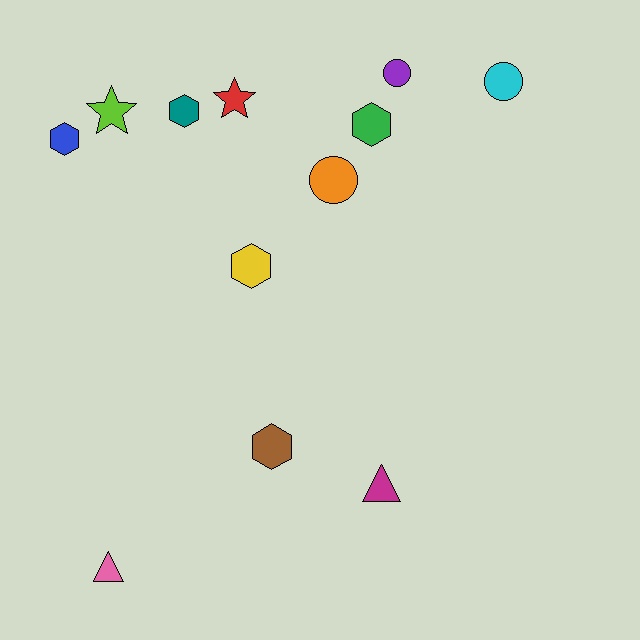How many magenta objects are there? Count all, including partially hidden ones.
There is 1 magenta object.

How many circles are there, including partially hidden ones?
There are 3 circles.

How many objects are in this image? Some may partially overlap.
There are 12 objects.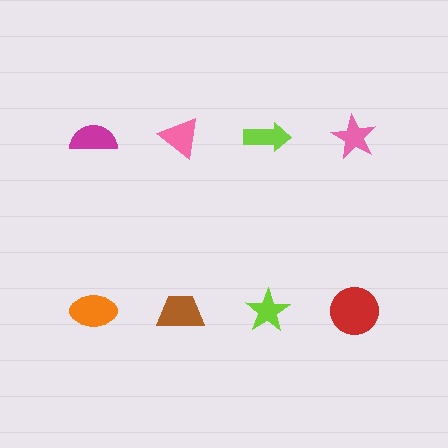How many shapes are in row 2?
4 shapes.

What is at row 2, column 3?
A lime star.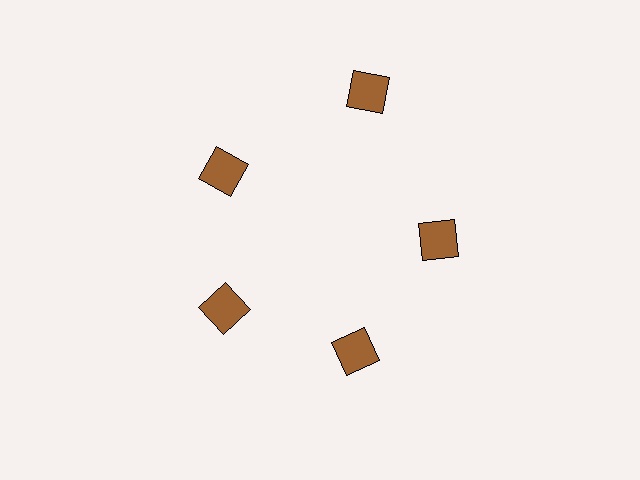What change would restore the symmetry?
The symmetry would be restored by moving it inward, back onto the ring so that all 5 squares sit at equal angles and equal distance from the center.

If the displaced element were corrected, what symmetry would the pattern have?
It would have 5-fold rotational symmetry — the pattern would map onto itself every 72 degrees.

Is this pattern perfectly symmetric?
No. The 5 brown squares are arranged in a ring, but one element near the 1 o'clock position is pushed outward from the center, breaking the 5-fold rotational symmetry.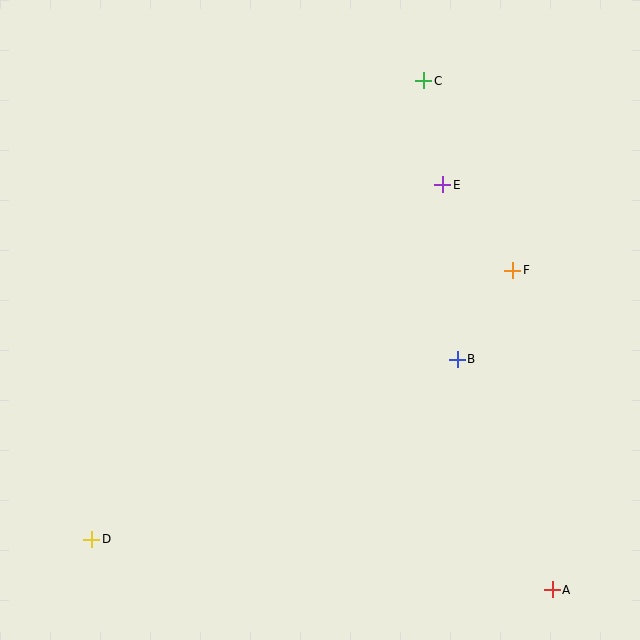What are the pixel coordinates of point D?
Point D is at (92, 539).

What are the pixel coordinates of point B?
Point B is at (457, 359).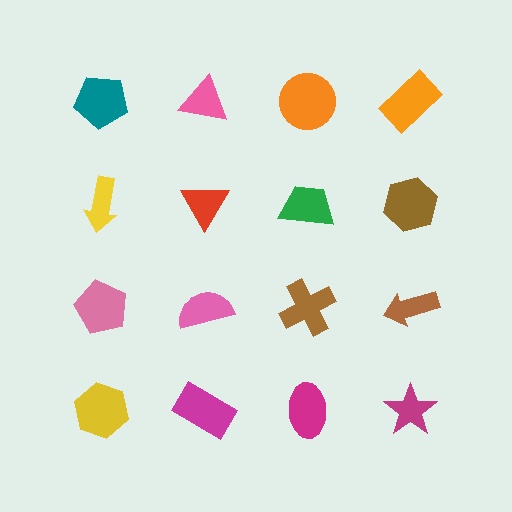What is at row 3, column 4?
A brown arrow.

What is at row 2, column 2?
A red triangle.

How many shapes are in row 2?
4 shapes.